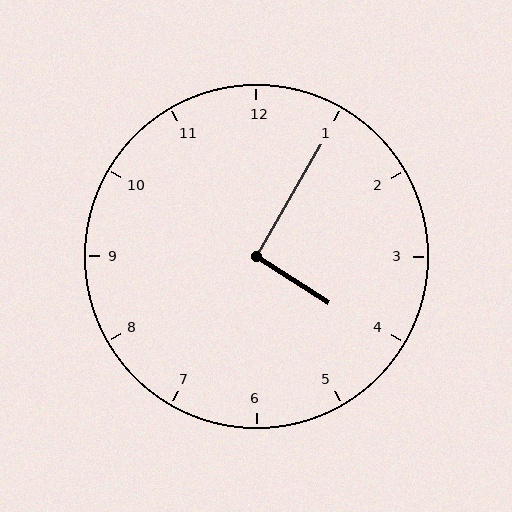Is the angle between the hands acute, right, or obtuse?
It is right.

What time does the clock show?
4:05.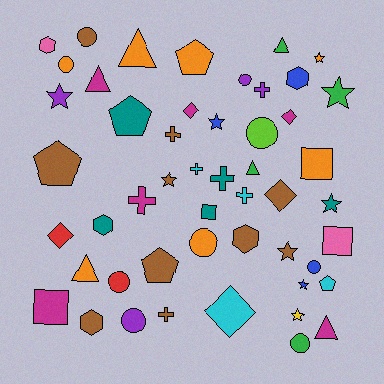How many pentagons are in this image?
There are 5 pentagons.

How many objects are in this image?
There are 50 objects.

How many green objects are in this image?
There are 4 green objects.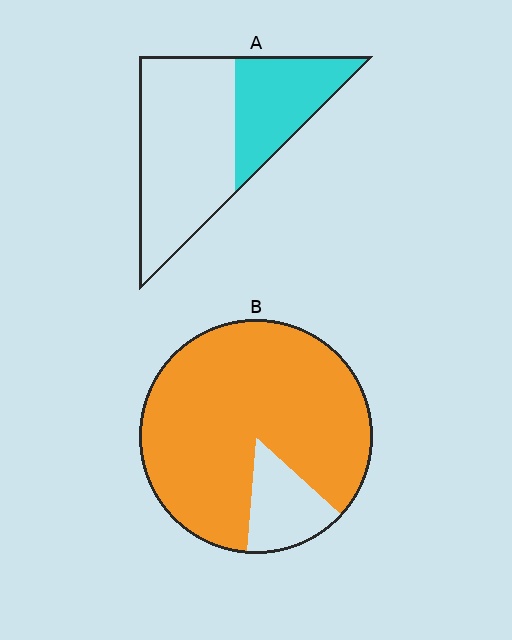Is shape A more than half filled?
No.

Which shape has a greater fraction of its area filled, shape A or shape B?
Shape B.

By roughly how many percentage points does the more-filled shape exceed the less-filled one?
By roughly 50 percentage points (B over A).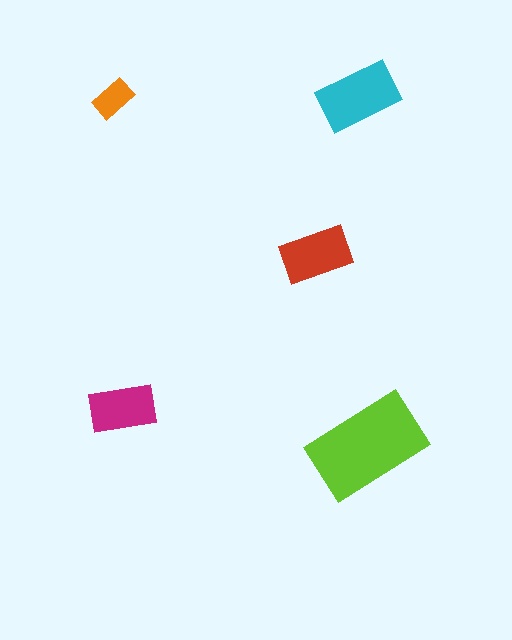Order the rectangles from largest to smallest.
the lime one, the cyan one, the red one, the magenta one, the orange one.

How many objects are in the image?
There are 5 objects in the image.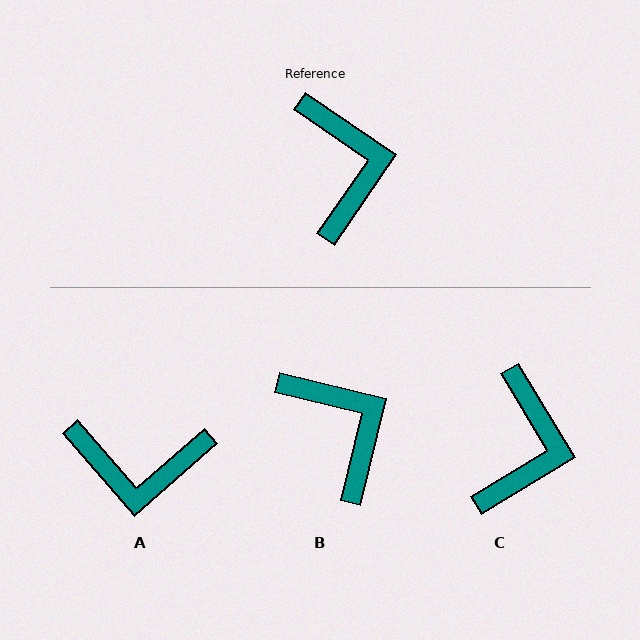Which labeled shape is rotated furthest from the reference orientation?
A, about 104 degrees away.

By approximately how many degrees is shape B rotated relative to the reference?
Approximately 21 degrees counter-clockwise.